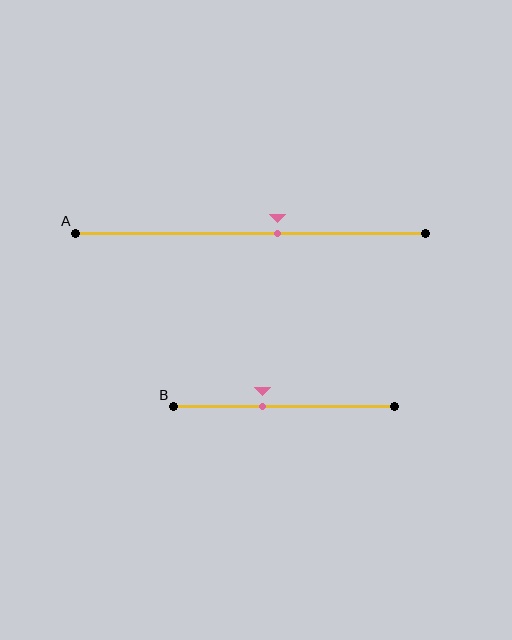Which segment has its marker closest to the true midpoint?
Segment A has its marker closest to the true midpoint.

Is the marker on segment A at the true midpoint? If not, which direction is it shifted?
No, the marker on segment A is shifted to the right by about 8% of the segment length.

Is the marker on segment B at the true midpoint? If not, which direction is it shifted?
No, the marker on segment B is shifted to the left by about 9% of the segment length.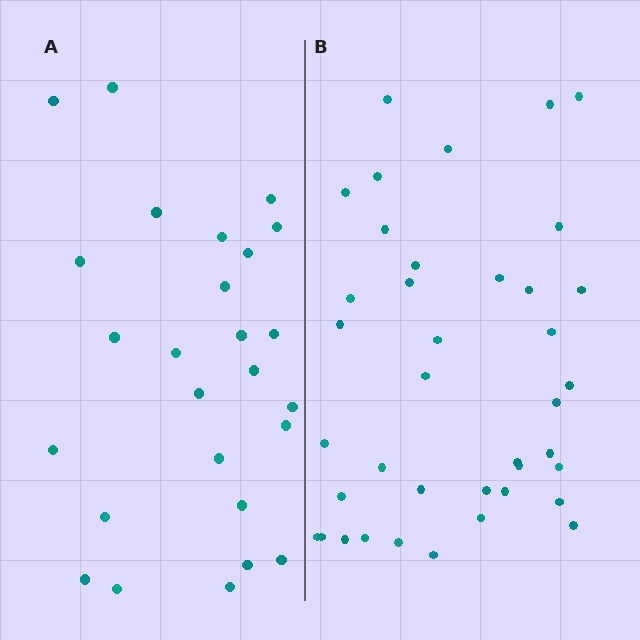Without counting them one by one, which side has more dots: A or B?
Region B (the right region) has more dots.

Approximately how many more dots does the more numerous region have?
Region B has approximately 15 more dots than region A.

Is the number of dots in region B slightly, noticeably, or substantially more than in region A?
Region B has substantially more. The ratio is roughly 1.5 to 1.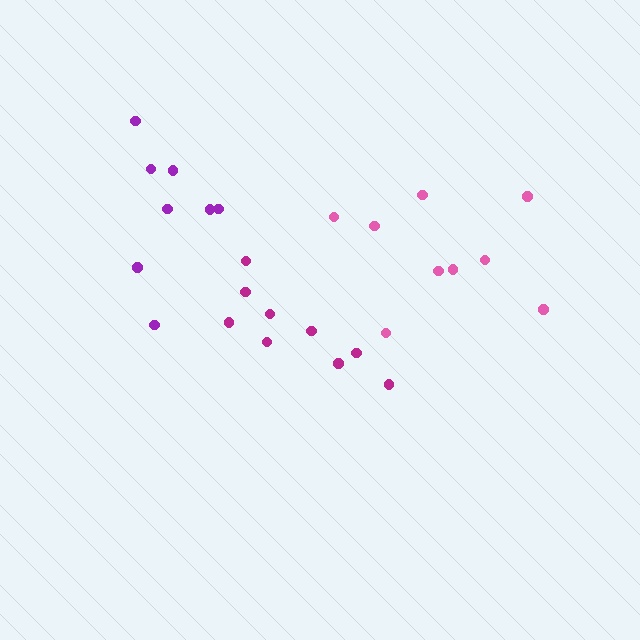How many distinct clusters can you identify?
There are 3 distinct clusters.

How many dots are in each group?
Group 1: 9 dots, Group 2: 8 dots, Group 3: 9 dots (26 total).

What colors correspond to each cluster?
The clusters are colored: magenta, purple, pink.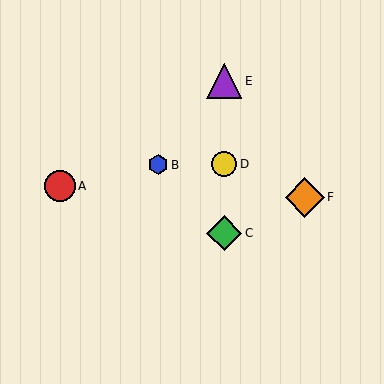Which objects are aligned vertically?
Objects C, D, E are aligned vertically.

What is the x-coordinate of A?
Object A is at x≈60.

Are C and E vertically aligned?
Yes, both are at x≈224.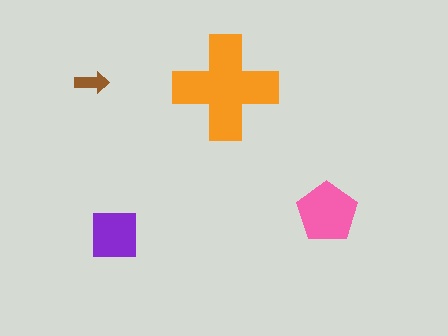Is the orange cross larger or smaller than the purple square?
Larger.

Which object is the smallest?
The brown arrow.